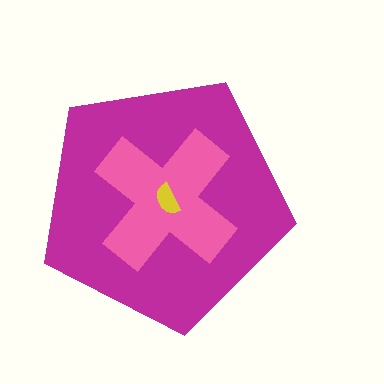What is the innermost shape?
The yellow semicircle.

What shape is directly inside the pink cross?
The yellow semicircle.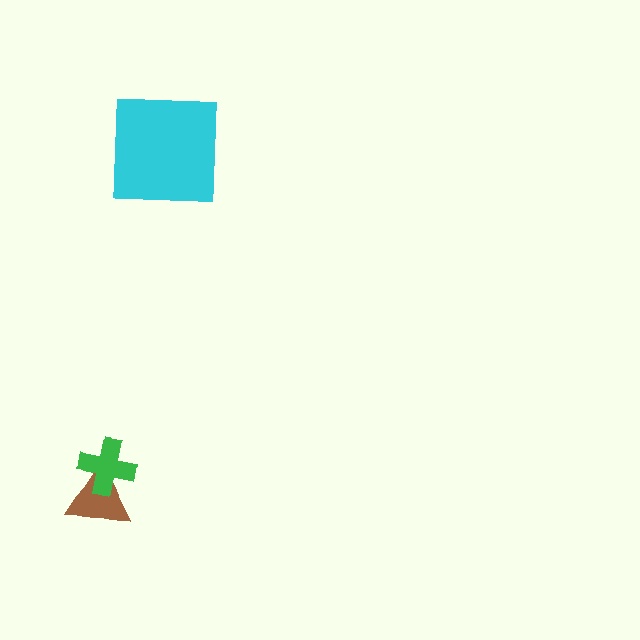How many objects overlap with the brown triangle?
1 object overlaps with the brown triangle.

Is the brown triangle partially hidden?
Yes, it is partially covered by another shape.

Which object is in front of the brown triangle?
The green cross is in front of the brown triangle.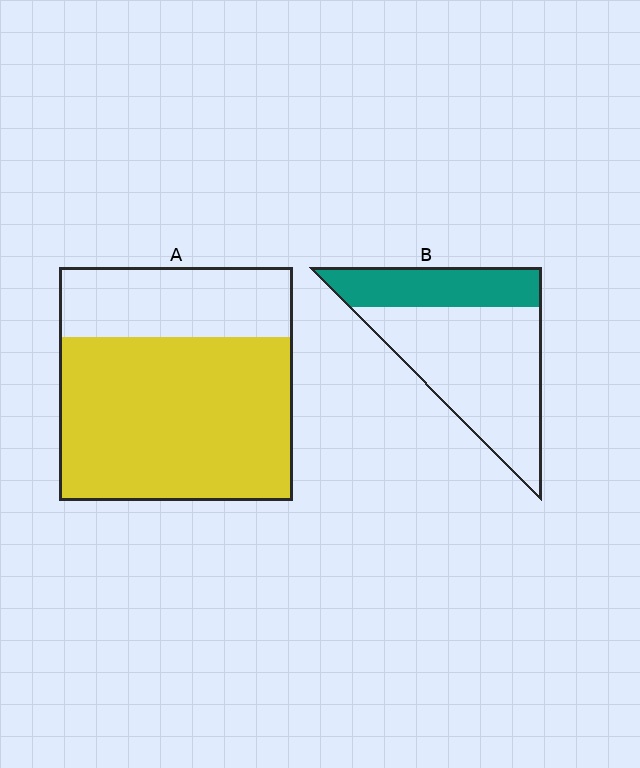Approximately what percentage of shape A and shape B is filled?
A is approximately 70% and B is approximately 30%.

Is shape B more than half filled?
No.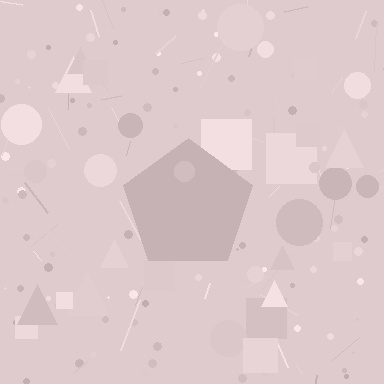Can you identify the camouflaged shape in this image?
The camouflaged shape is a pentagon.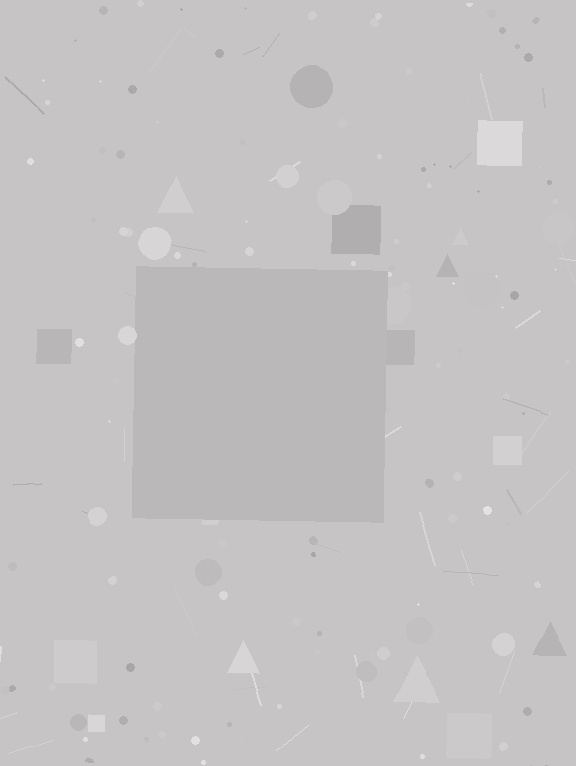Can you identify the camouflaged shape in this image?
The camouflaged shape is a square.